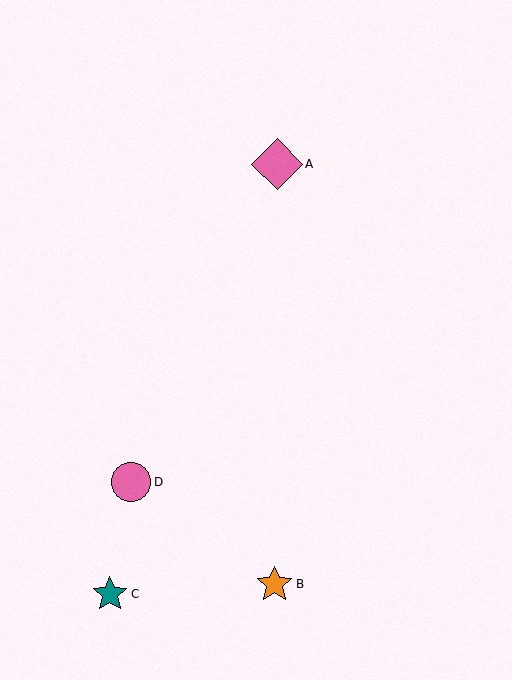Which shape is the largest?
The pink diamond (labeled A) is the largest.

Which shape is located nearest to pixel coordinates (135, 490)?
The pink circle (labeled D) at (131, 482) is nearest to that location.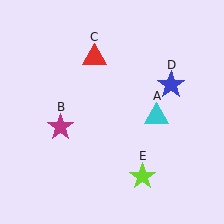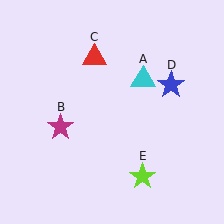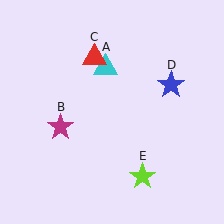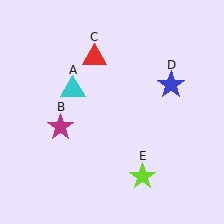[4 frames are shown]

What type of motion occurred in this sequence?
The cyan triangle (object A) rotated counterclockwise around the center of the scene.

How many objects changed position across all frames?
1 object changed position: cyan triangle (object A).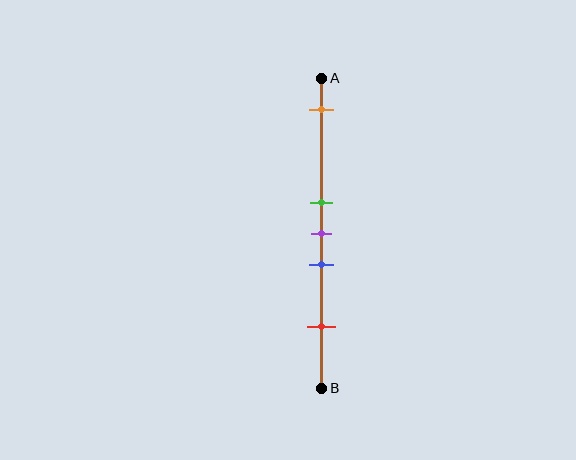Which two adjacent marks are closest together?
The green and purple marks are the closest adjacent pair.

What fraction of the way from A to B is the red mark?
The red mark is approximately 80% (0.8) of the way from A to B.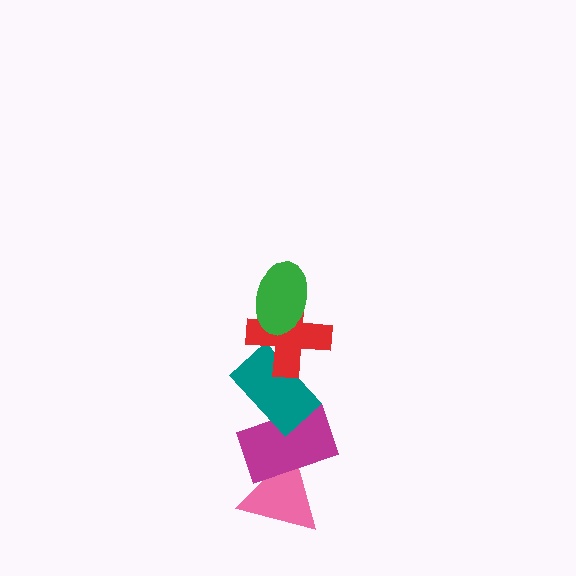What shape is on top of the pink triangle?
The magenta rectangle is on top of the pink triangle.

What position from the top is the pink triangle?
The pink triangle is 5th from the top.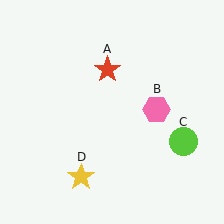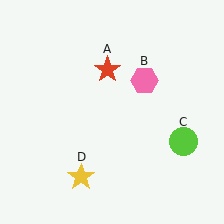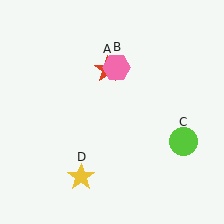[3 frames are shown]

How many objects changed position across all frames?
1 object changed position: pink hexagon (object B).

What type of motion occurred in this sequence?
The pink hexagon (object B) rotated counterclockwise around the center of the scene.